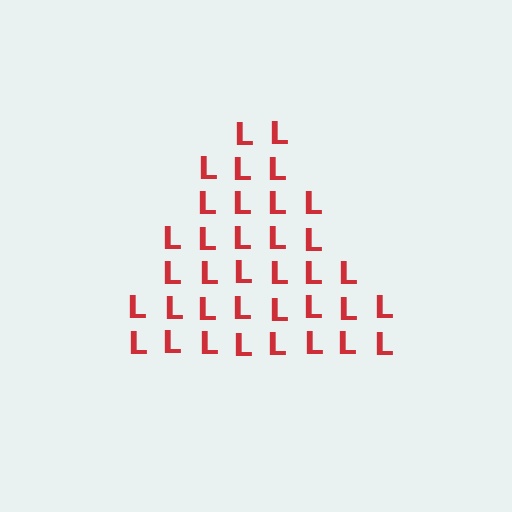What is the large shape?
The large shape is a triangle.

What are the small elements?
The small elements are letter L's.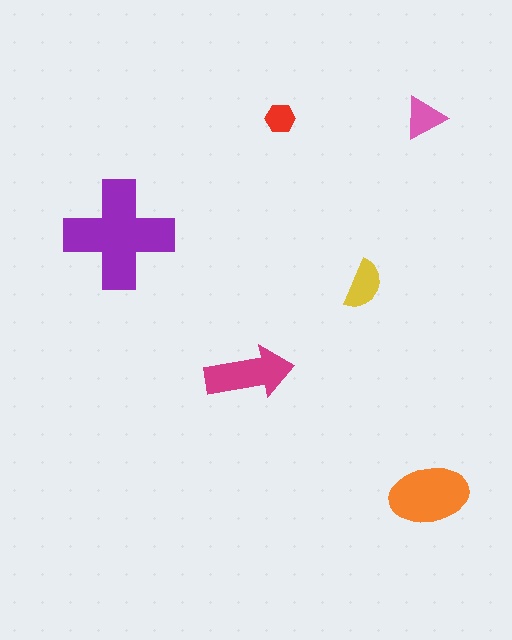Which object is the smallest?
The red hexagon.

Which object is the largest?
The purple cross.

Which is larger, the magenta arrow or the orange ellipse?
The orange ellipse.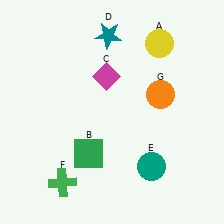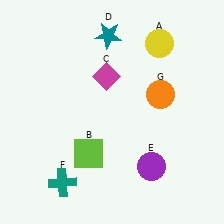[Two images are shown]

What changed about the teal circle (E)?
In Image 1, E is teal. In Image 2, it changed to purple.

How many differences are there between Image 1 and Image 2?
There are 3 differences between the two images.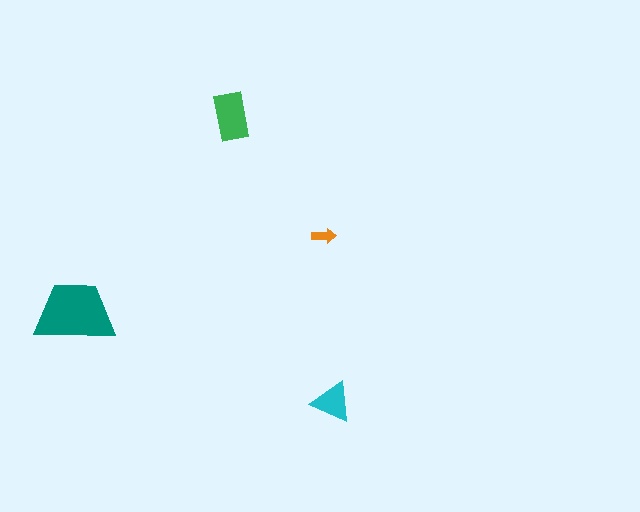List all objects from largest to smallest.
The teal trapezoid, the green rectangle, the cyan triangle, the orange arrow.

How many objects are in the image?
There are 4 objects in the image.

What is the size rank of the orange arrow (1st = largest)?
4th.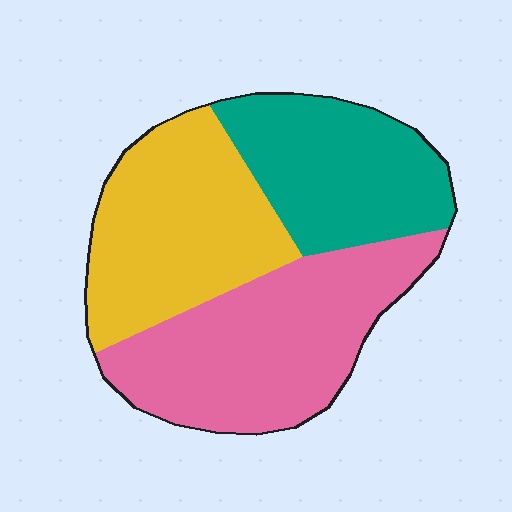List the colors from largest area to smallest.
From largest to smallest: pink, yellow, teal.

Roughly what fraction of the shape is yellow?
Yellow takes up about one third (1/3) of the shape.